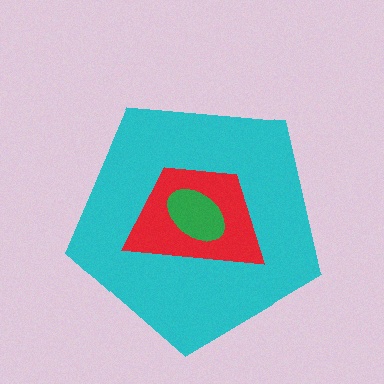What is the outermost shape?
The cyan pentagon.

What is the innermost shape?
The green ellipse.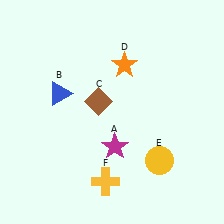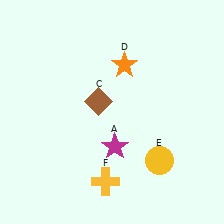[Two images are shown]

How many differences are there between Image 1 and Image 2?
There is 1 difference between the two images.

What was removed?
The blue triangle (B) was removed in Image 2.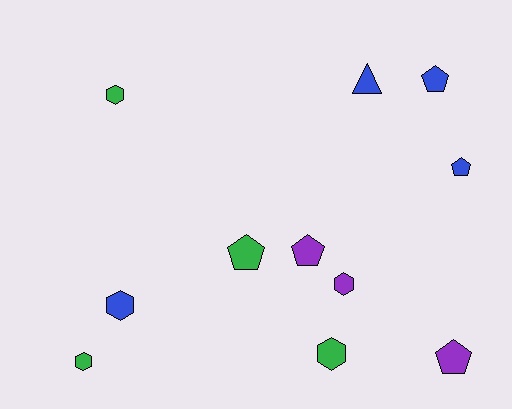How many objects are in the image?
There are 11 objects.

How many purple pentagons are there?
There are 2 purple pentagons.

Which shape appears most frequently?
Hexagon, with 5 objects.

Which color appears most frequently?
Blue, with 4 objects.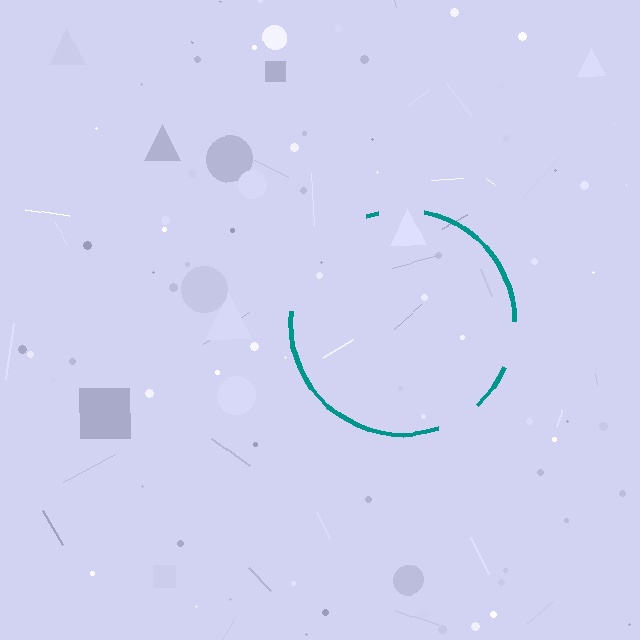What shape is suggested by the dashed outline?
The dashed outline suggests a circle.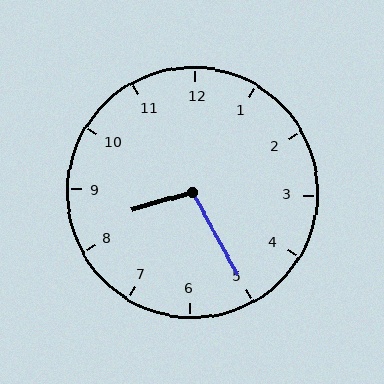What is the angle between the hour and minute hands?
Approximately 102 degrees.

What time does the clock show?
8:25.